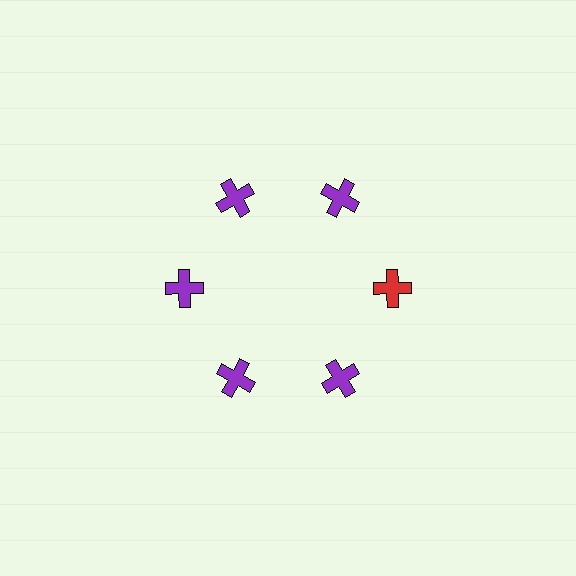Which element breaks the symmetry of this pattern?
The red cross at roughly the 3 o'clock position breaks the symmetry. All other shapes are purple crosses.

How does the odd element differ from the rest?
It has a different color: red instead of purple.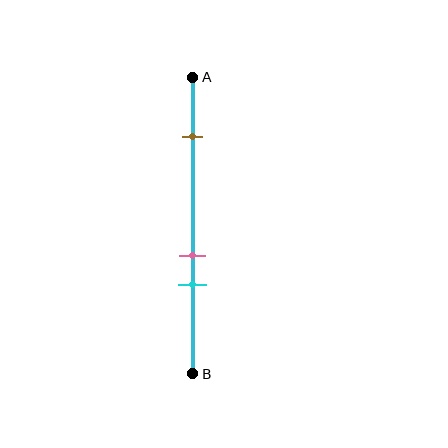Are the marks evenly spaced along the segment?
No, the marks are not evenly spaced.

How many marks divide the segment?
There are 3 marks dividing the segment.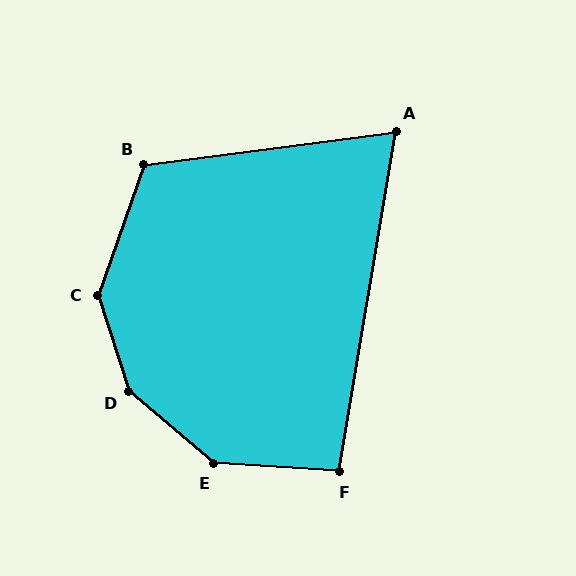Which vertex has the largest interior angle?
D, at approximately 148 degrees.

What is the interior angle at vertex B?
Approximately 117 degrees (obtuse).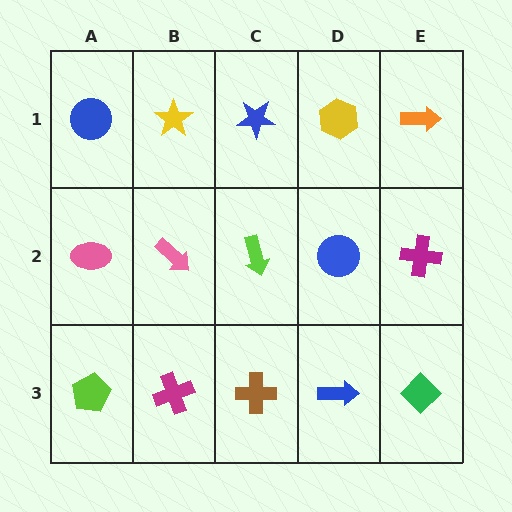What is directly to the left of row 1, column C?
A yellow star.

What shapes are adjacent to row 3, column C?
A lime arrow (row 2, column C), a magenta cross (row 3, column B), a blue arrow (row 3, column D).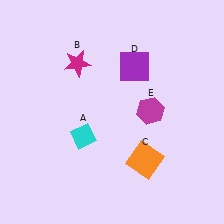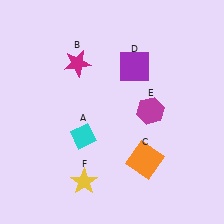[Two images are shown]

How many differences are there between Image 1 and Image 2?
There is 1 difference between the two images.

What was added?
A yellow star (F) was added in Image 2.